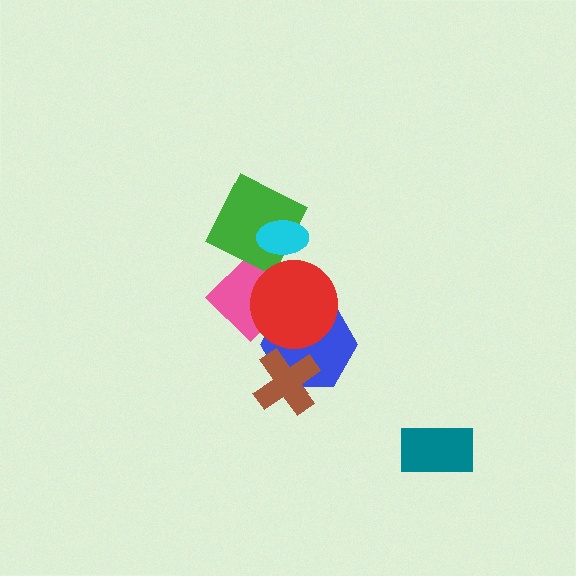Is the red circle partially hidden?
No, no other shape covers it.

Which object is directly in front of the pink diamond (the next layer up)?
The green square is directly in front of the pink diamond.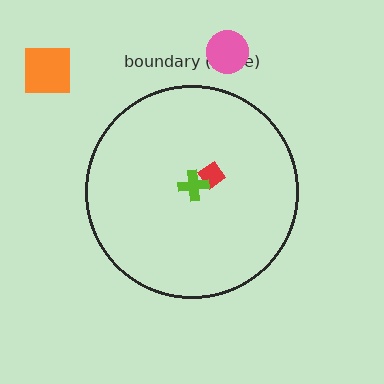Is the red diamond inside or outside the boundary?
Inside.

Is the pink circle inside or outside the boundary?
Outside.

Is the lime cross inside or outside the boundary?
Inside.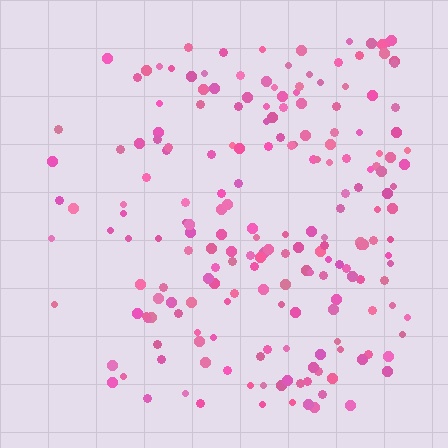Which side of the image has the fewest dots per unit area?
The left.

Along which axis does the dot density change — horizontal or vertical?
Horizontal.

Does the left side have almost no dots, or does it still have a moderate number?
Still a moderate number, just noticeably fewer than the right.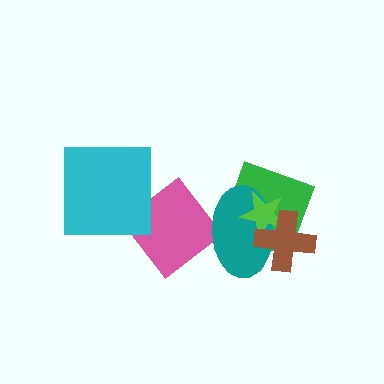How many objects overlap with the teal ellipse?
4 objects overlap with the teal ellipse.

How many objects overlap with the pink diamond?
1 object overlaps with the pink diamond.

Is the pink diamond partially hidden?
Yes, it is partially covered by another shape.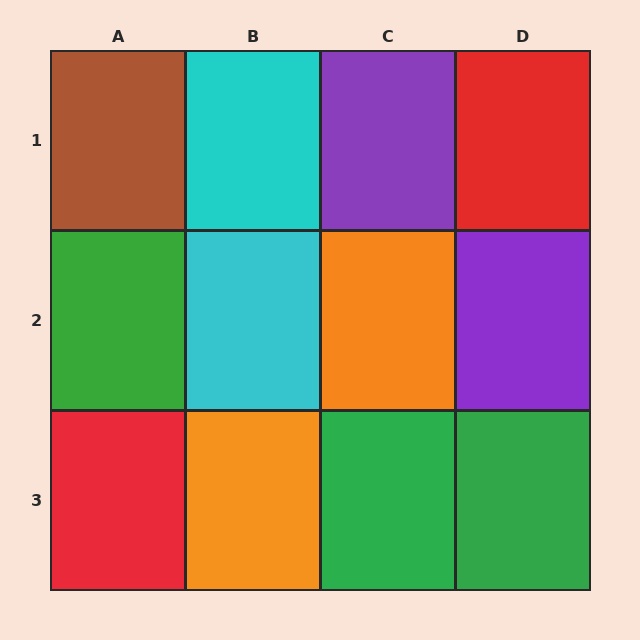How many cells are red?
2 cells are red.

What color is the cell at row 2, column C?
Orange.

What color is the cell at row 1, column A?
Brown.